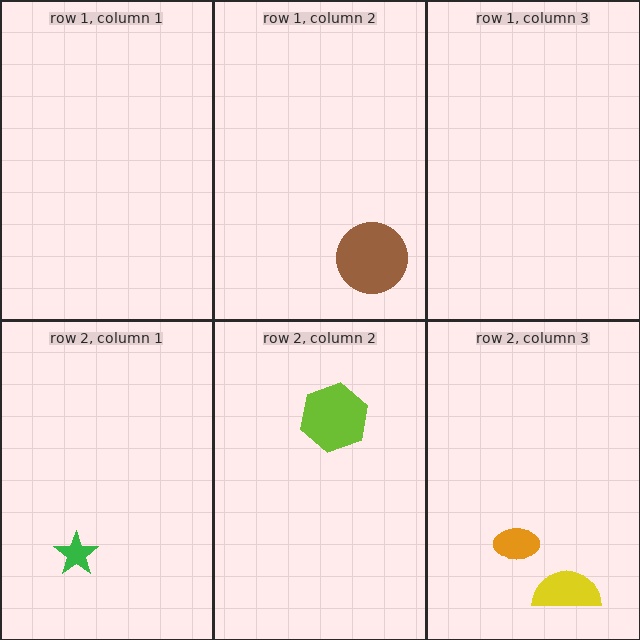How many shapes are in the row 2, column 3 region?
2.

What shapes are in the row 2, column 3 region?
The orange ellipse, the yellow semicircle.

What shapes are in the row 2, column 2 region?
The lime hexagon.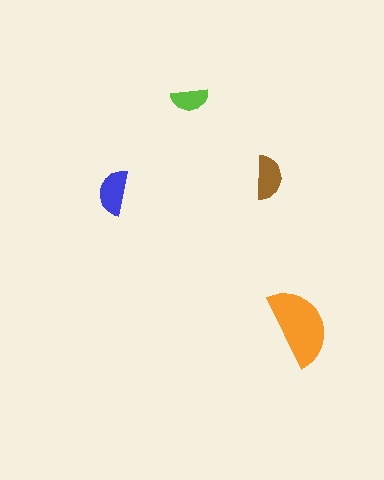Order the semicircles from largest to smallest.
the orange one, the blue one, the brown one, the lime one.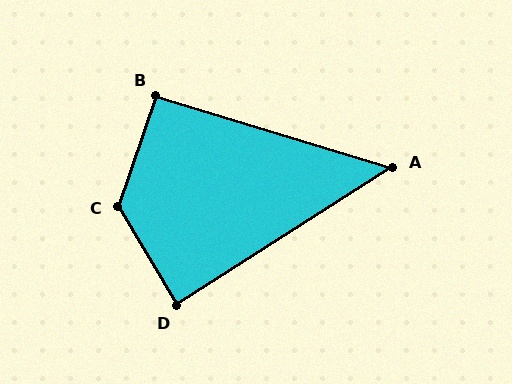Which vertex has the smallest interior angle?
A, at approximately 49 degrees.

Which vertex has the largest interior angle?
C, at approximately 131 degrees.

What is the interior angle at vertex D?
Approximately 88 degrees (approximately right).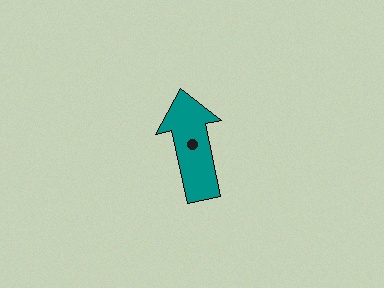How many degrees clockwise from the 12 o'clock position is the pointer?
Approximately 348 degrees.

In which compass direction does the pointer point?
North.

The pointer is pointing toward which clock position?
Roughly 12 o'clock.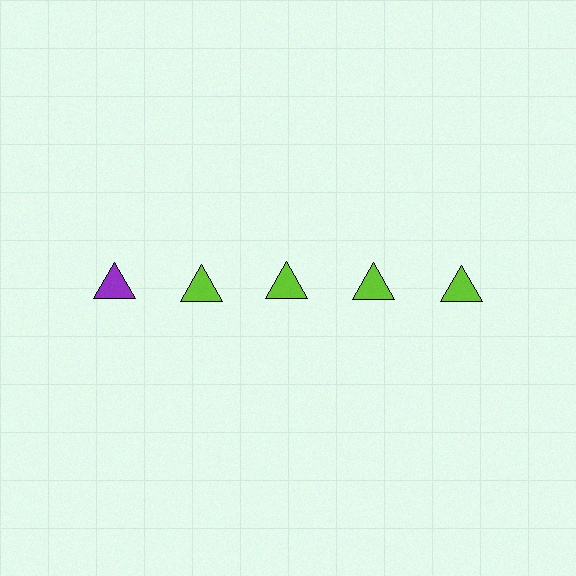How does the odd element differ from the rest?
It has a different color: purple instead of lime.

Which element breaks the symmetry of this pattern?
The purple triangle in the top row, leftmost column breaks the symmetry. All other shapes are lime triangles.